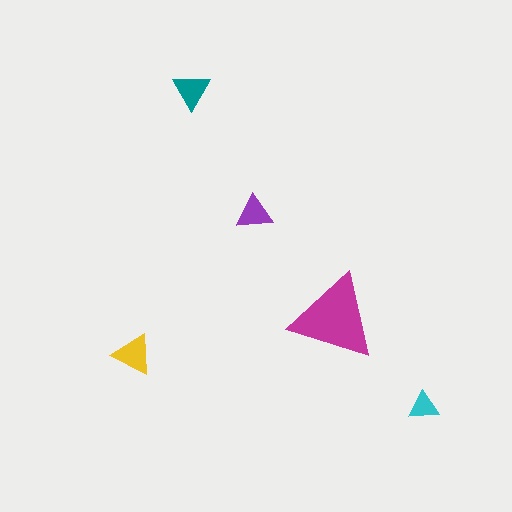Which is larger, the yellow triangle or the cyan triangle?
The yellow one.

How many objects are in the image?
There are 5 objects in the image.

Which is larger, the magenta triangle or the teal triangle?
The magenta one.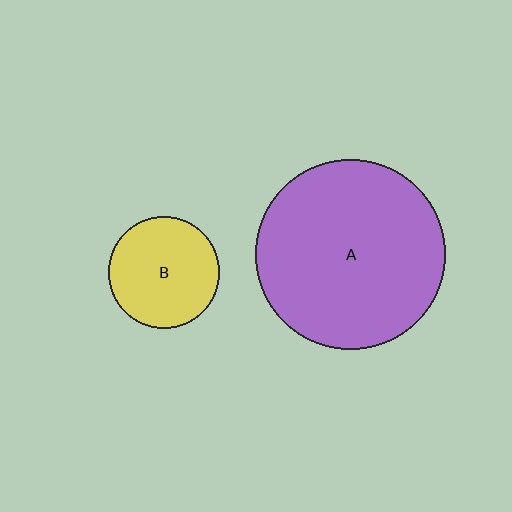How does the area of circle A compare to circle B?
Approximately 2.9 times.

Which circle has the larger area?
Circle A (purple).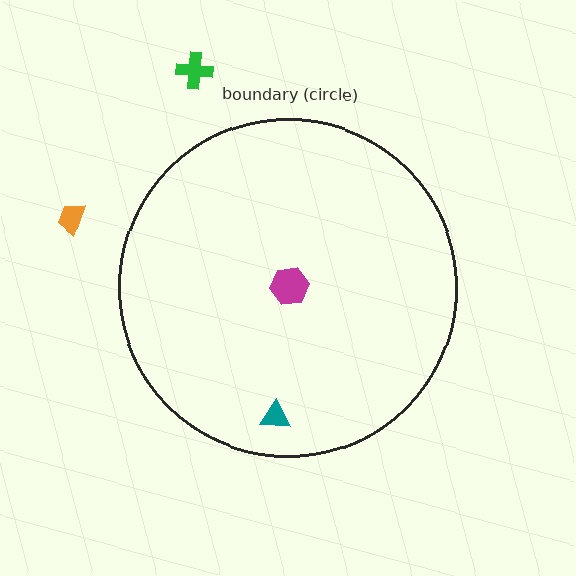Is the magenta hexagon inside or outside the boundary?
Inside.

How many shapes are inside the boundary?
2 inside, 2 outside.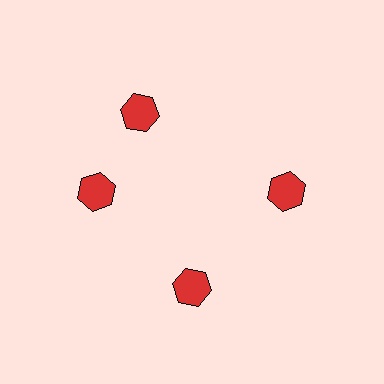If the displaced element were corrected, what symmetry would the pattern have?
It would have 4-fold rotational symmetry — the pattern would map onto itself every 90 degrees.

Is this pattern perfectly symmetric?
No. The 4 red hexagons are arranged in a ring, but one element near the 12 o'clock position is rotated out of alignment along the ring, breaking the 4-fold rotational symmetry.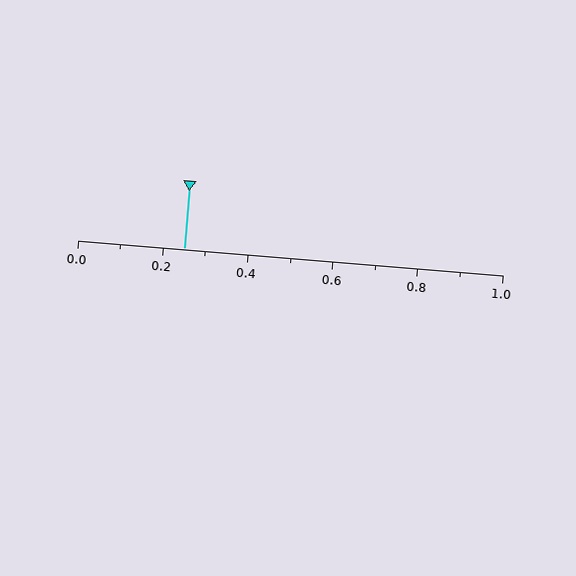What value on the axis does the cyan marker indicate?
The marker indicates approximately 0.25.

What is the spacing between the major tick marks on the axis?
The major ticks are spaced 0.2 apart.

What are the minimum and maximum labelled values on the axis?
The axis runs from 0.0 to 1.0.